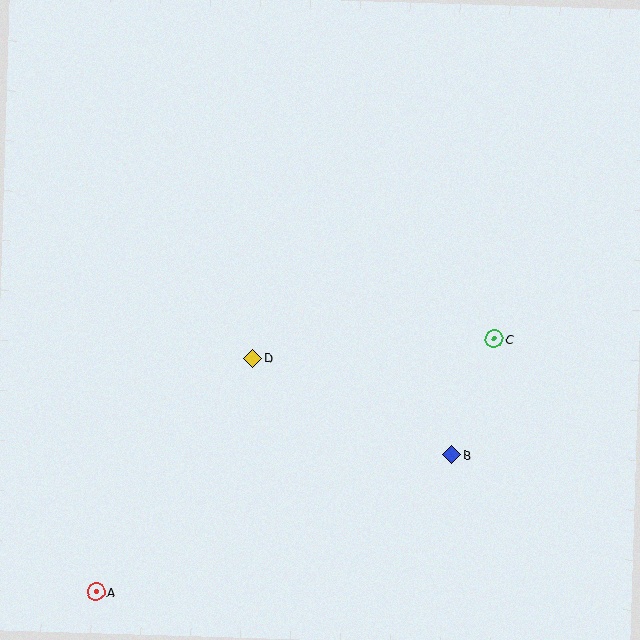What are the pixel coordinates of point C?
Point C is at (494, 339).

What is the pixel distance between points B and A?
The distance between B and A is 382 pixels.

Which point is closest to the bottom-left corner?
Point A is closest to the bottom-left corner.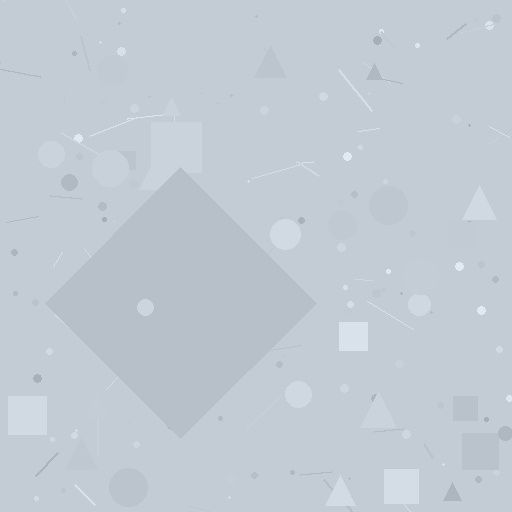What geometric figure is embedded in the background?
A diamond is embedded in the background.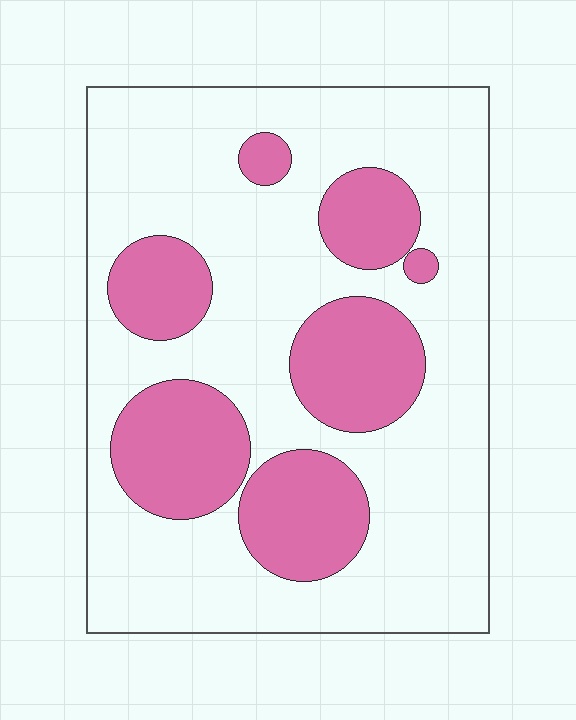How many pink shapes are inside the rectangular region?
7.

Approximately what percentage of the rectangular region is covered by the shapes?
Approximately 30%.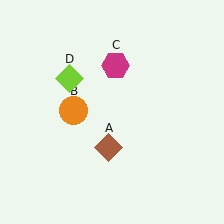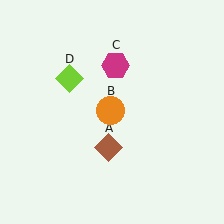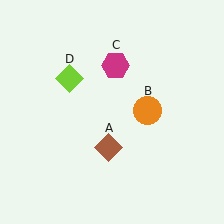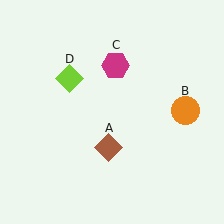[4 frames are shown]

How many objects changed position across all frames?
1 object changed position: orange circle (object B).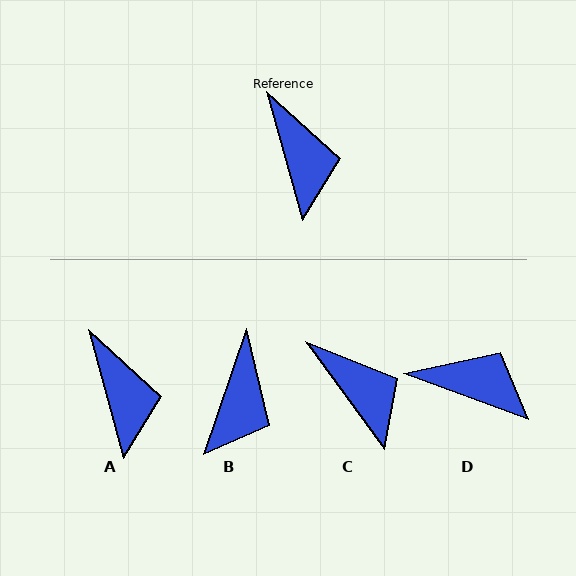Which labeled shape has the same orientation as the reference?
A.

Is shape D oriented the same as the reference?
No, it is off by about 54 degrees.